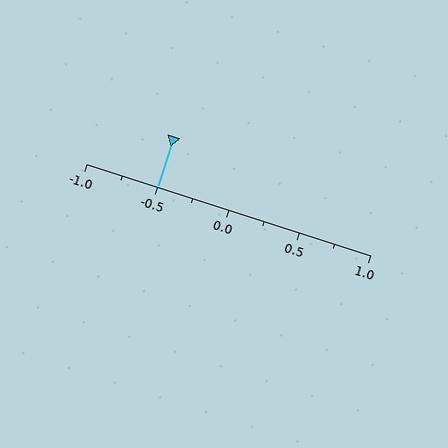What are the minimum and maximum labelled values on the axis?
The axis runs from -1.0 to 1.0.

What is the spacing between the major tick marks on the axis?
The major ticks are spaced 0.5 apart.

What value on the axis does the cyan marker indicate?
The marker indicates approximately -0.5.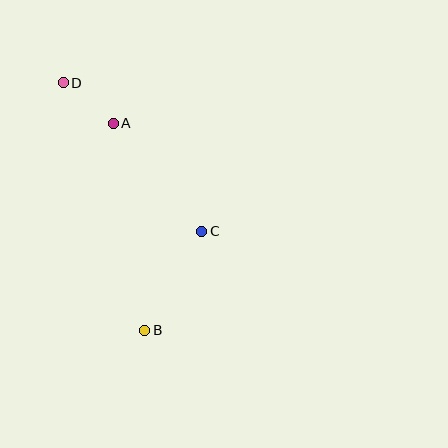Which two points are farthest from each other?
Points B and D are farthest from each other.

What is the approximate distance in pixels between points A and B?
The distance between A and B is approximately 209 pixels.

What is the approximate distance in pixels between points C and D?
The distance between C and D is approximately 203 pixels.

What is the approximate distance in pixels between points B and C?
The distance between B and C is approximately 114 pixels.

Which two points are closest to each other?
Points A and D are closest to each other.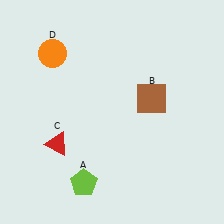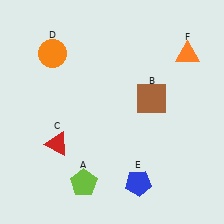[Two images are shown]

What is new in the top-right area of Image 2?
An orange triangle (F) was added in the top-right area of Image 2.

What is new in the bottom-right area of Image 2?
A blue pentagon (E) was added in the bottom-right area of Image 2.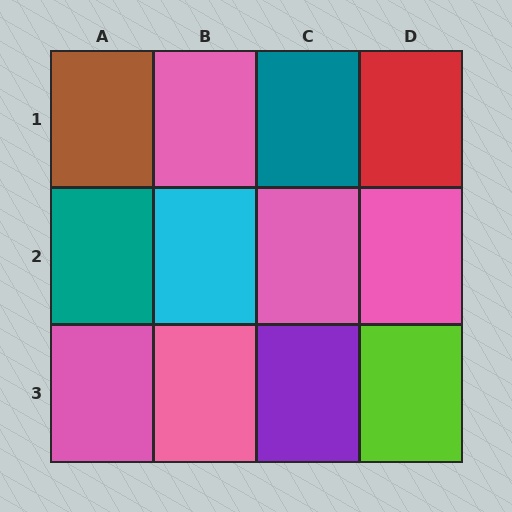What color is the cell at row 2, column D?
Pink.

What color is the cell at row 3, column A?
Pink.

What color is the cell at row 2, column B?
Cyan.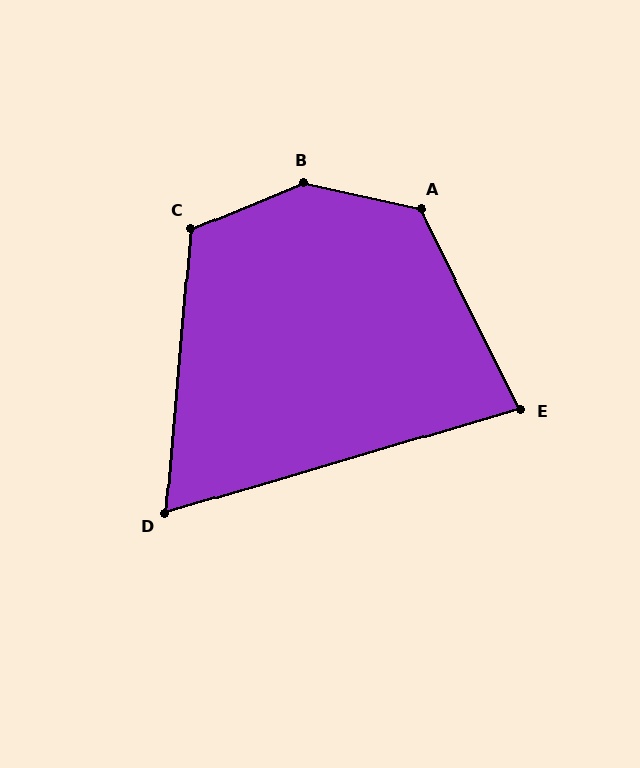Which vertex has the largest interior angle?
B, at approximately 145 degrees.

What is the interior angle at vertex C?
Approximately 118 degrees (obtuse).